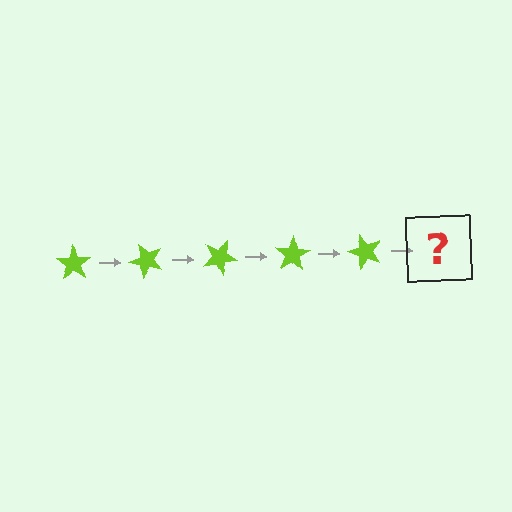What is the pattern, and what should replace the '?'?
The pattern is that the star rotates 50 degrees each step. The '?' should be a lime star rotated 250 degrees.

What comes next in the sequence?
The next element should be a lime star rotated 250 degrees.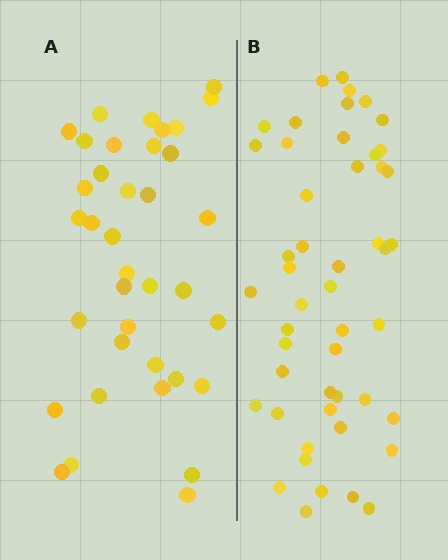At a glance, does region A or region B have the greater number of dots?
Region B (the right region) has more dots.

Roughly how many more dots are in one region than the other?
Region B has roughly 12 or so more dots than region A.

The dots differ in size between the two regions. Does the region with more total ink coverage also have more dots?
No. Region A has more total ink coverage because its dots are larger, but region B actually contains more individual dots. Total area can be misleading — the number of items is what matters here.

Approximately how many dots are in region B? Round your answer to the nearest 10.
About 50 dots. (The exact count is 49, which rounds to 50.)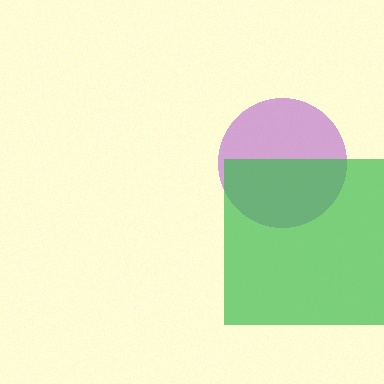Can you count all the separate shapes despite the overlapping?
Yes, there are 2 separate shapes.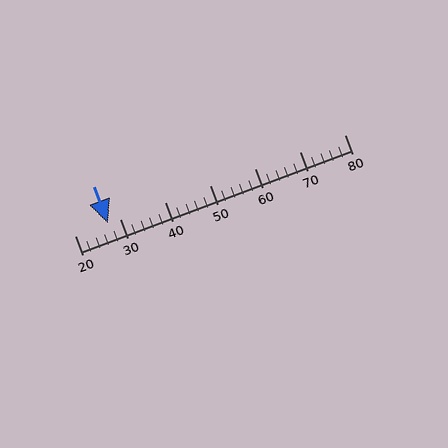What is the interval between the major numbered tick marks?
The major tick marks are spaced 10 units apart.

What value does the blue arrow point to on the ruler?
The blue arrow points to approximately 27.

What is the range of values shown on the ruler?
The ruler shows values from 20 to 80.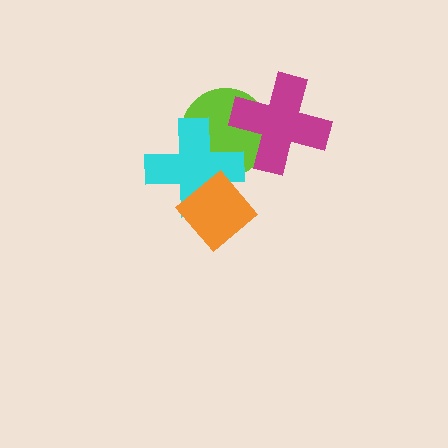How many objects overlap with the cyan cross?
2 objects overlap with the cyan cross.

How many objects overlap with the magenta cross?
1 object overlaps with the magenta cross.